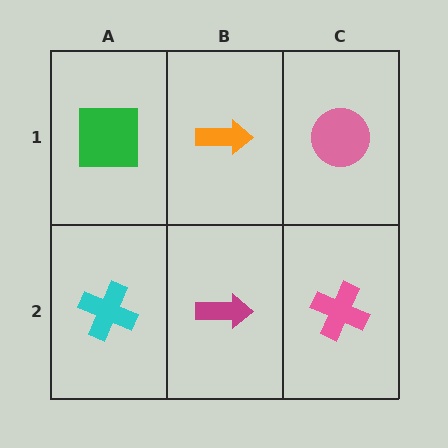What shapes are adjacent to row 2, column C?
A pink circle (row 1, column C), a magenta arrow (row 2, column B).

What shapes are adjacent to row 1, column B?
A magenta arrow (row 2, column B), a green square (row 1, column A), a pink circle (row 1, column C).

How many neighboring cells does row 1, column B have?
3.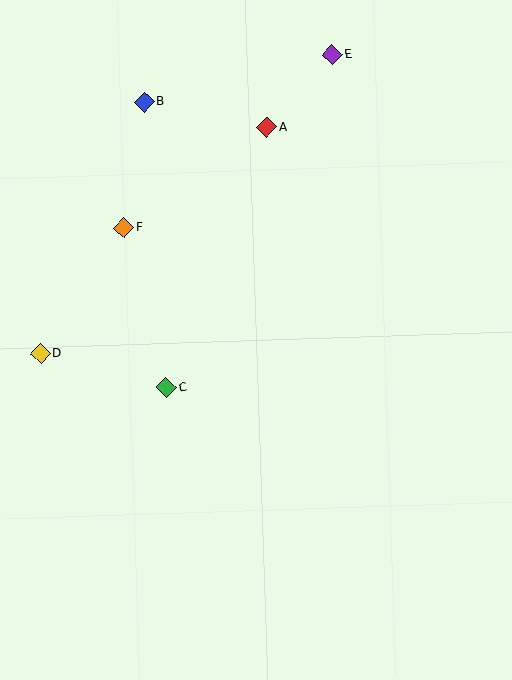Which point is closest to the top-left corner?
Point B is closest to the top-left corner.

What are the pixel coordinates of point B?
Point B is at (144, 102).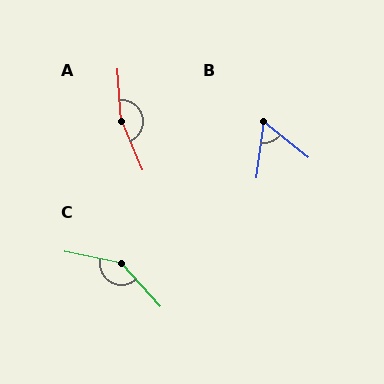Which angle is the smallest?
B, at approximately 59 degrees.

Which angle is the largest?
A, at approximately 161 degrees.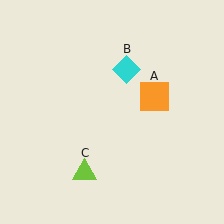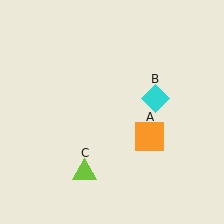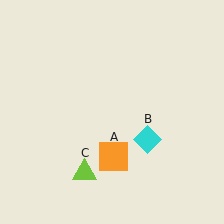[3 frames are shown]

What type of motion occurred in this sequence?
The orange square (object A), cyan diamond (object B) rotated clockwise around the center of the scene.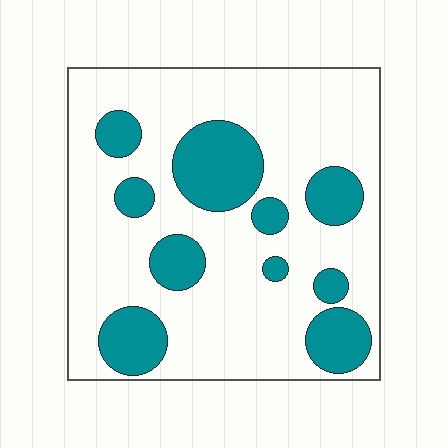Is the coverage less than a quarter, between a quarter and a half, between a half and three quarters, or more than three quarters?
Between a quarter and a half.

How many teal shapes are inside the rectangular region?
10.